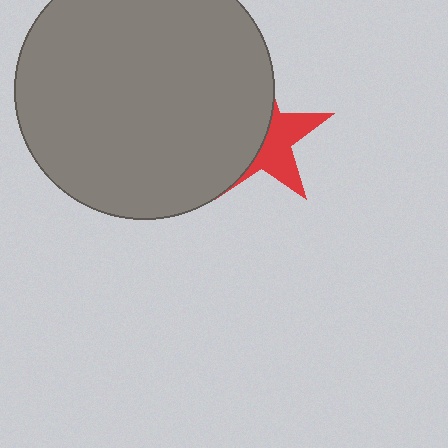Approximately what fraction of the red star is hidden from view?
Roughly 56% of the red star is hidden behind the gray circle.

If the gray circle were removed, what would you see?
You would see the complete red star.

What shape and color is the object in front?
The object in front is a gray circle.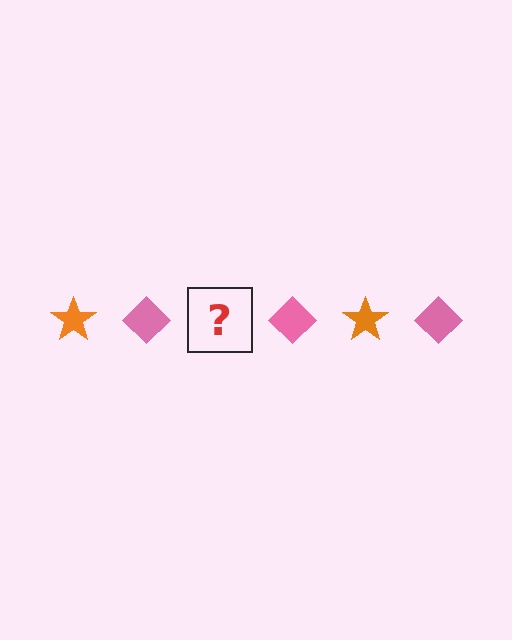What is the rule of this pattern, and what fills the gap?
The rule is that the pattern alternates between orange star and pink diamond. The gap should be filled with an orange star.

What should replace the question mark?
The question mark should be replaced with an orange star.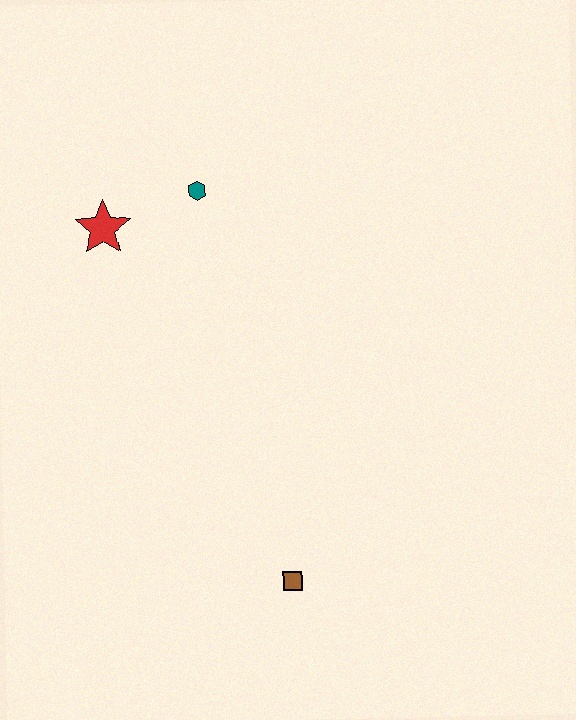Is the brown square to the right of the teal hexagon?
Yes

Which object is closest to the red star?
The teal hexagon is closest to the red star.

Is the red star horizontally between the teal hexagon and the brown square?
No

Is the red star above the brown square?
Yes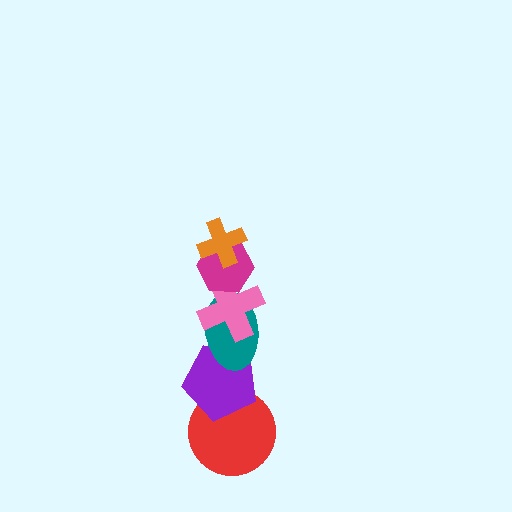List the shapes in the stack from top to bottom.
From top to bottom: the orange cross, the magenta hexagon, the pink cross, the teal ellipse, the purple pentagon, the red circle.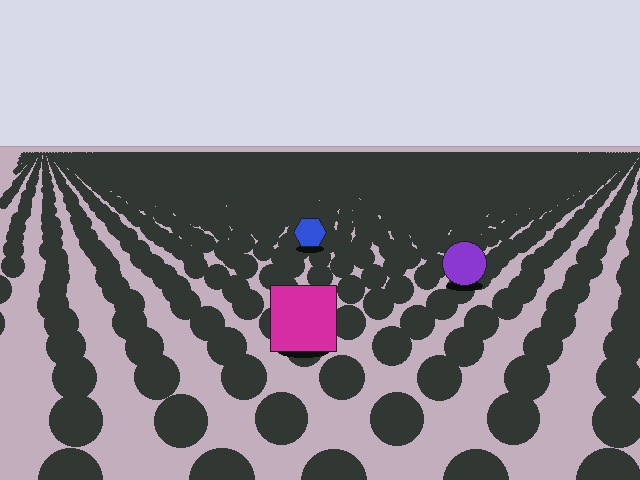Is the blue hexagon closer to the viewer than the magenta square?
No. The magenta square is closer — you can tell from the texture gradient: the ground texture is coarser near it.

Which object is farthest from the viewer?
The blue hexagon is farthest from the viewer. It appears smaller and the ground texture around it is denser.